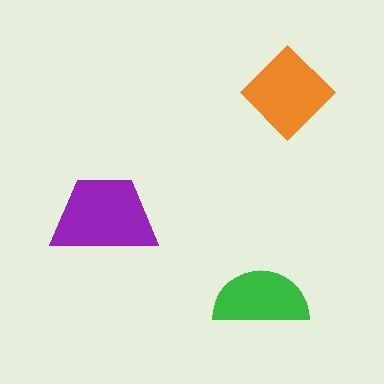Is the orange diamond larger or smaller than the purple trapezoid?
Smaller.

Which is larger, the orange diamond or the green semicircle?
The orange diamond.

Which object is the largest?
The purple trapezoid.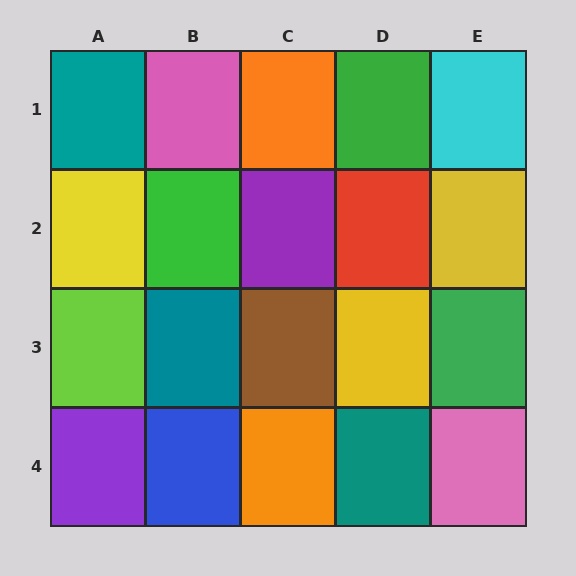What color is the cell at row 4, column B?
Blue.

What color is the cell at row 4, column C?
Orange.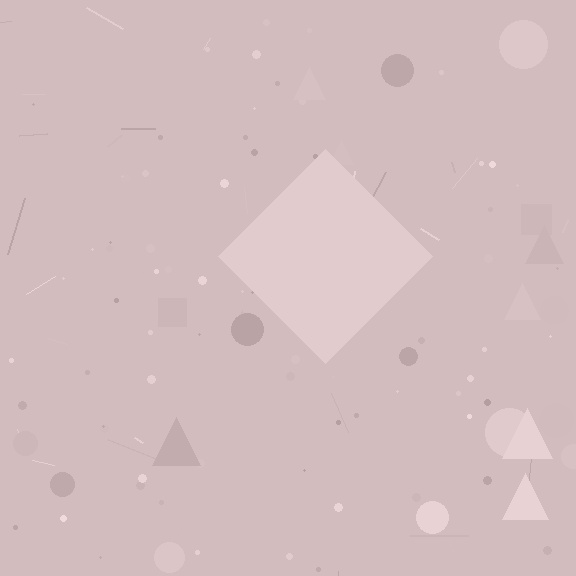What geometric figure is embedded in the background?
A diamond is embedded in the background.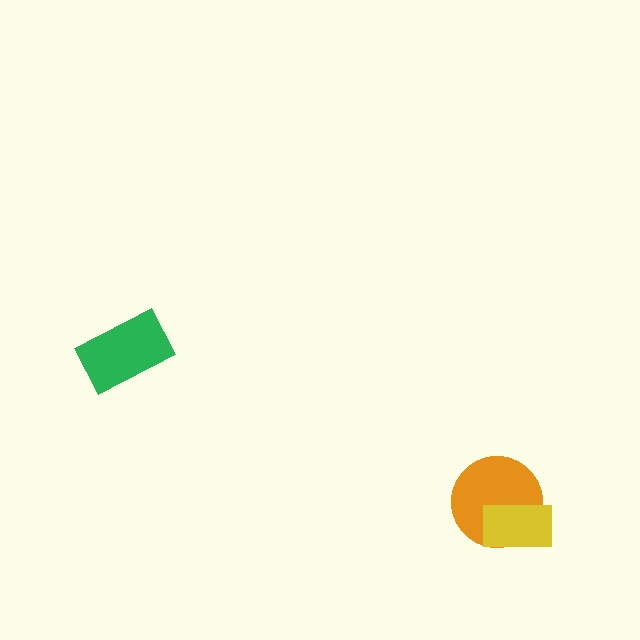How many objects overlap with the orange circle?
1 object overlaps with the orange circle.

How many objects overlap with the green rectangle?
0 objects overlap with the green rectangle.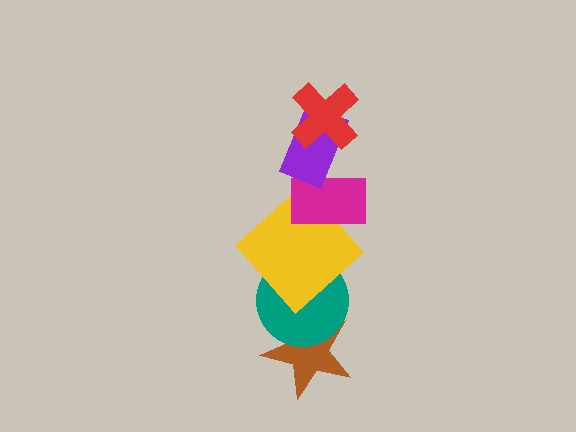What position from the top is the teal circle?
The teal circle is 5th from the top.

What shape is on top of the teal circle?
The yellow diamond is on top of the teal circle.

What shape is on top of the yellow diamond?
The magenta rectangle is on top of the yellow diamond.